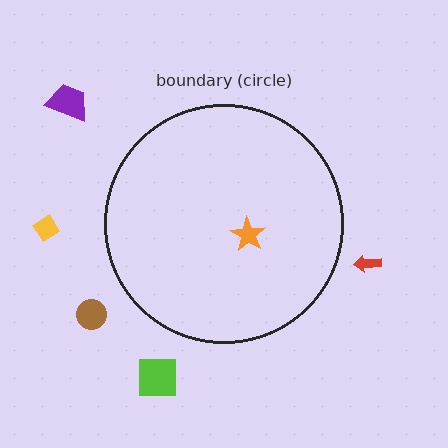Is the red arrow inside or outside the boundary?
Outside.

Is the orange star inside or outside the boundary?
Inside.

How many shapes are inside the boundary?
1 inside, 5 outside.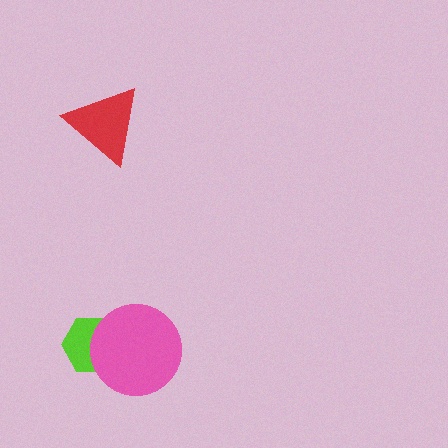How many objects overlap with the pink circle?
1 object overlaps with the pink circle.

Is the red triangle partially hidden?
No, no other shape covers it.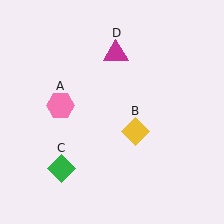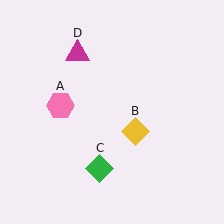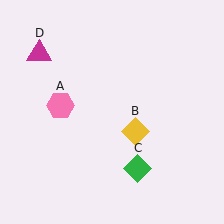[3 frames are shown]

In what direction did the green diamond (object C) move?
The green diamond (object C) moved right.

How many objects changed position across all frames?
2 objects changed position: green diamond (object C), magenta triangle (object D).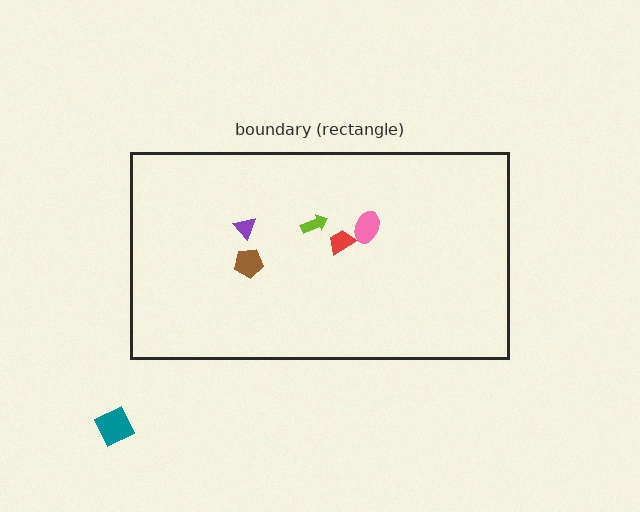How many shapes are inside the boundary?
5 inside, 1 outside.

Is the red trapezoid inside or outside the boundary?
Inside.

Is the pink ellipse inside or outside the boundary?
Inside.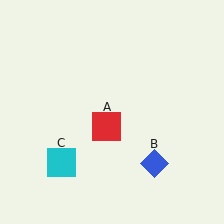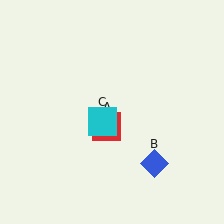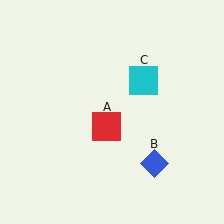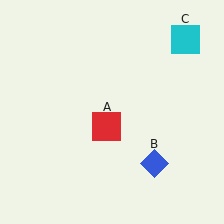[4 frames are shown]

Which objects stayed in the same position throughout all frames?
Red square (object A) and blue diamond (object B) remained stationary.